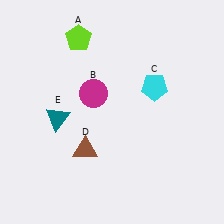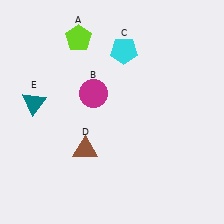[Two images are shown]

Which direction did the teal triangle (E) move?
The teal triangle (E) moved left.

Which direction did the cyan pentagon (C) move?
The cyan pentagon (C) moved up.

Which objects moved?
The objects that moved are: the cyan pentagon (C), the teal triangle (E).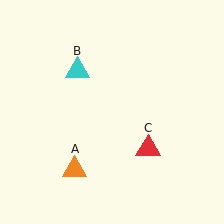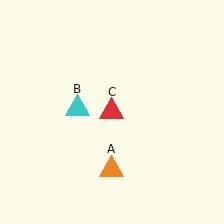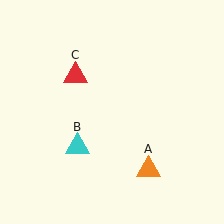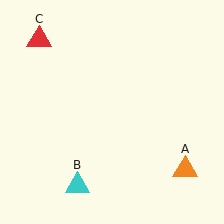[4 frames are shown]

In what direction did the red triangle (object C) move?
The red triangle (object C) moved up and to the left.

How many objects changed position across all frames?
3 objects changed position: orange triangle (object A), cyan triangle (object B), red triangle (object C).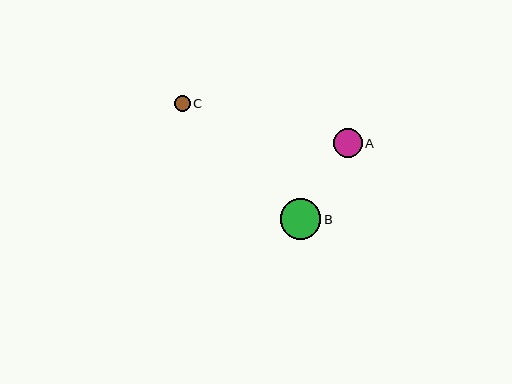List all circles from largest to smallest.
From largest to smallest: B, A, C.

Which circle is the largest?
Circle B is the largest with a size of approximately 40 pixels.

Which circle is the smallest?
Circle C is the smallest with a size of approximately 16 pixels.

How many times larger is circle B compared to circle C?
Circle B is approximately 2.5 times the size of circle C.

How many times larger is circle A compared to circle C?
Circle A is approximately 1.8 times the size of circle C.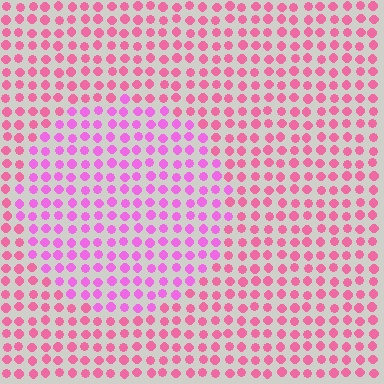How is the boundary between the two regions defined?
The boundary is defined purely by a slight shift in hue (about 30 degrees). Spacing, size, and orientation are identical on both sides.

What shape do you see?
I see a circle.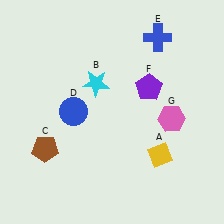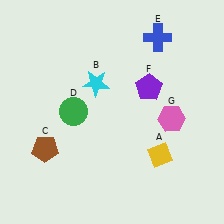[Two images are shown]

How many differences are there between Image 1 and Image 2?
There is 1 difference between the two images.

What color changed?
The circle (D) changed from blue in Image 1 to green in Image 2.